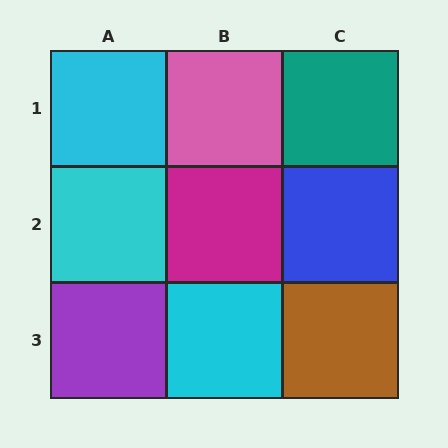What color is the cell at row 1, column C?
Teal.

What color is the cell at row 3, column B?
Cyan.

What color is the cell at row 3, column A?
Purple.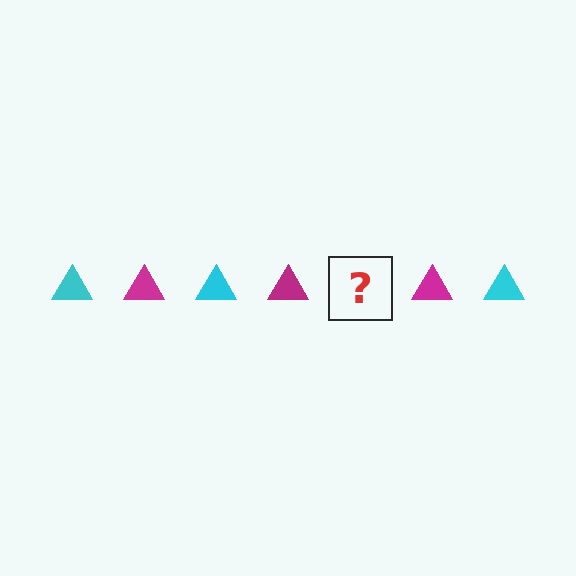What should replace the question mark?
The question mark should be replaced with a cyan triangle.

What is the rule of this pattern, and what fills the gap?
The rule is that the pattern cycles through cyan, magenta triangles. The gap should be filled with a cyan triangle.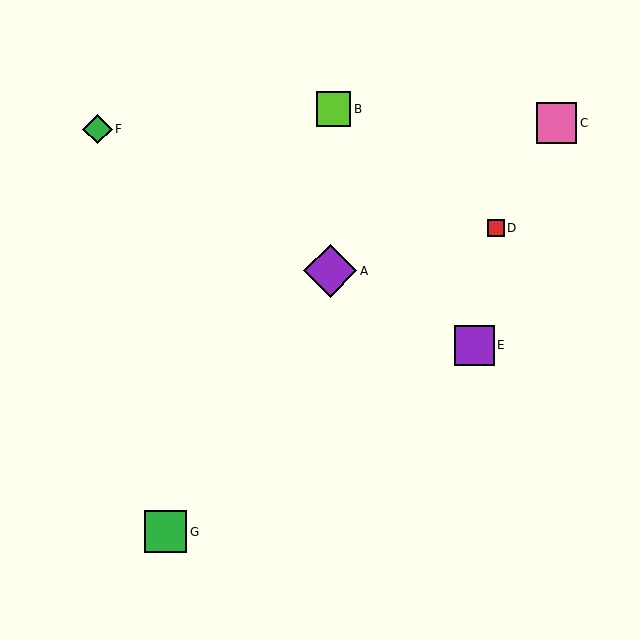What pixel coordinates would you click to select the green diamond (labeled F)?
Click at (98, 129) to select the green diamond F.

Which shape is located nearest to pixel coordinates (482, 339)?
The purple square (labeled E) at (474, 345) is nearest to that location.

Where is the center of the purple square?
The center of the purple square is at (474, 345).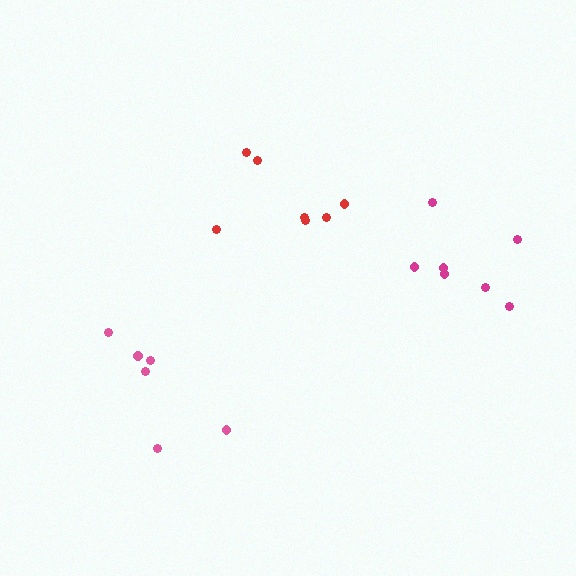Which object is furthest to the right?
The magenta cluster is rightmost.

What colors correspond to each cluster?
The clusters are colored: magenta, pink, red.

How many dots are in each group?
Group 1: 7 dots, Group 2: 6 dots, Group 3: 7 dots (20 total).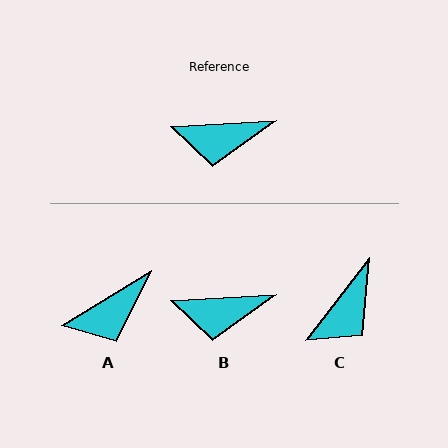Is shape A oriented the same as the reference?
No, it is off by about 28 degrees.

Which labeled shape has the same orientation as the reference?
B.